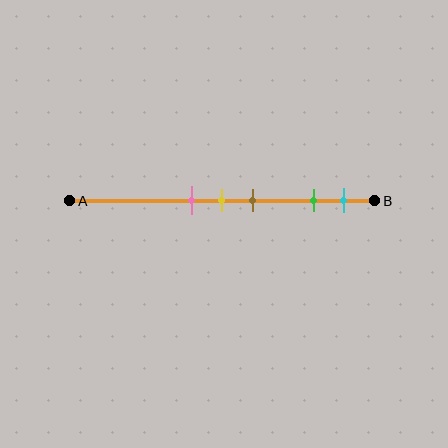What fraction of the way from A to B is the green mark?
The green mark is approximately 80% (0.8) of the way from A to B.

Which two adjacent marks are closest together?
The pink and yellow marks are the closest adjacent pair.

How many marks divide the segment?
There are 5 marks dividing the segment.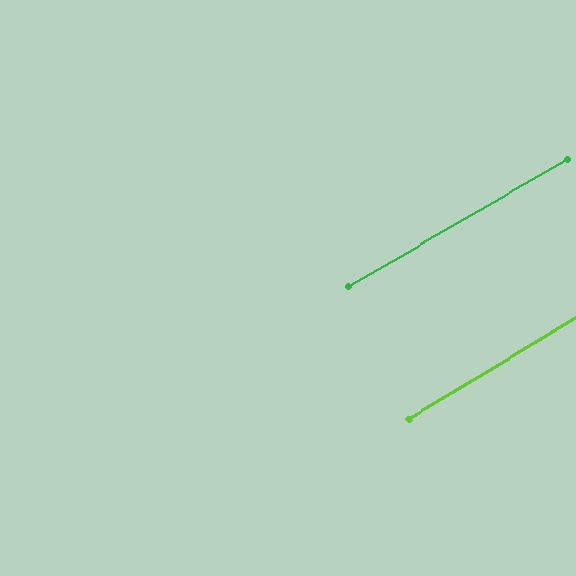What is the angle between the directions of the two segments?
Approximately 1 degree.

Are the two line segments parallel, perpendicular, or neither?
Parallel — their directions differ by only 0.9°.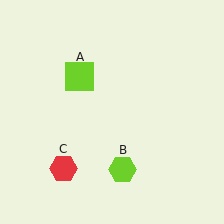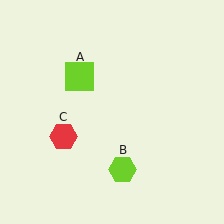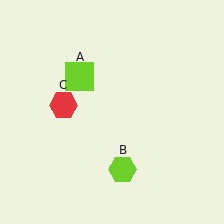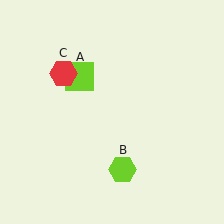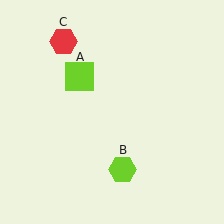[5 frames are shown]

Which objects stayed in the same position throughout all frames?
Lime square (object A) and lime hexagon (object B) remained stationary.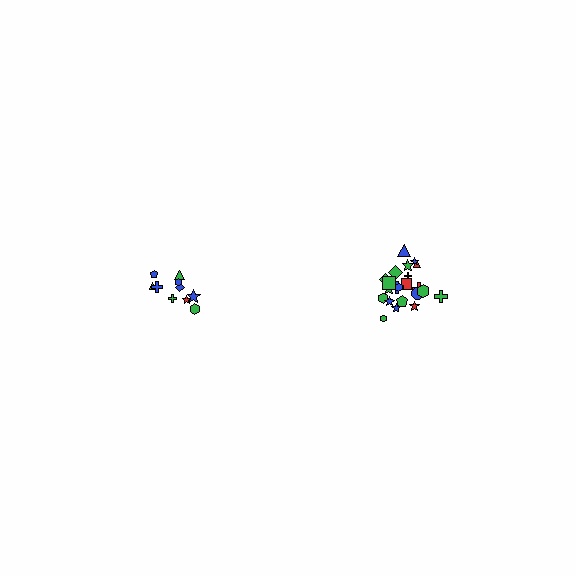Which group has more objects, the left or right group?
The right group.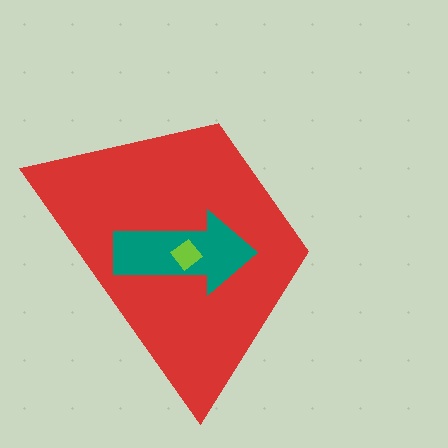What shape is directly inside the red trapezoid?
The teal arrow.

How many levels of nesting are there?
3.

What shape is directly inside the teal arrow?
The lime diamond.